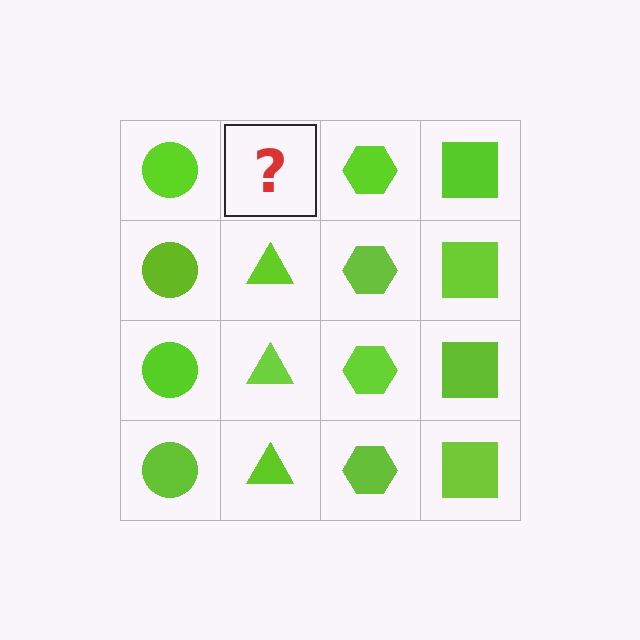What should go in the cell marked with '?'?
The missing cell should contain a lime triangle.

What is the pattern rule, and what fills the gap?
The rule is that each column has a consistent shape. The gap should be filled with a lime triangle.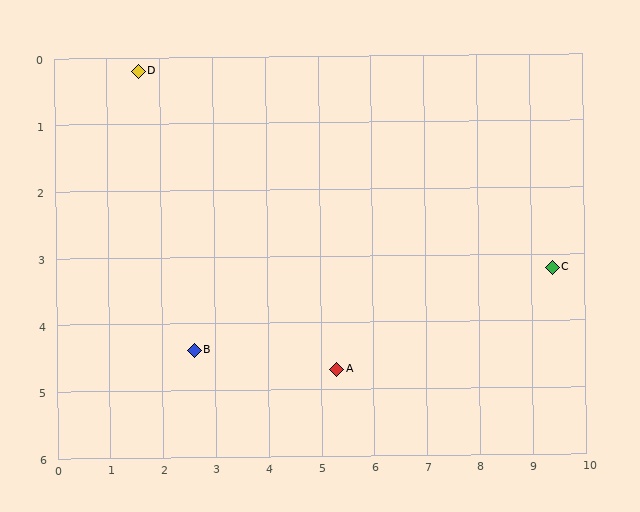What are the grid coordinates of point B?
Point B is at approximately (2.6, 4.4).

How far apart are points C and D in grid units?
Points C and D are about 8.4 grid units apart.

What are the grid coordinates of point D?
Point D is at approximately (1.6, 0.2).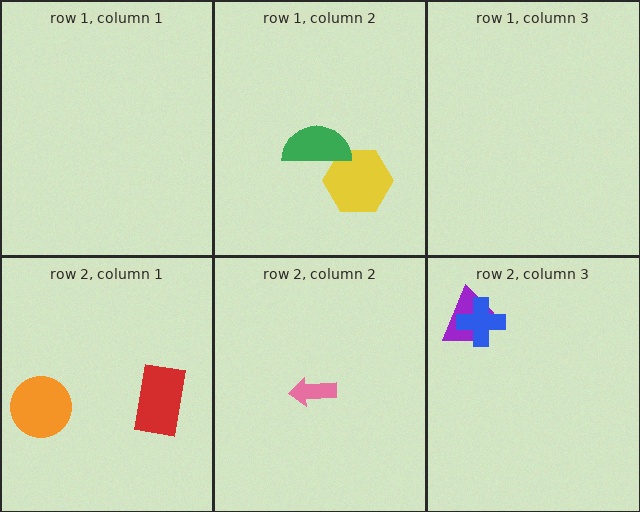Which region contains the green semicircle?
The row 1, column 2 region.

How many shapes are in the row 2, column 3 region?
2.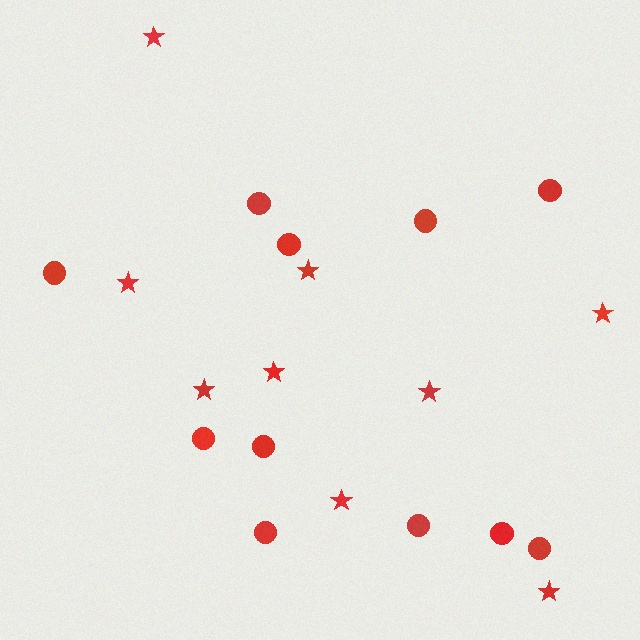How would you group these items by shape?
There are 2 groups: one group of circles (11) and one group of stars (9).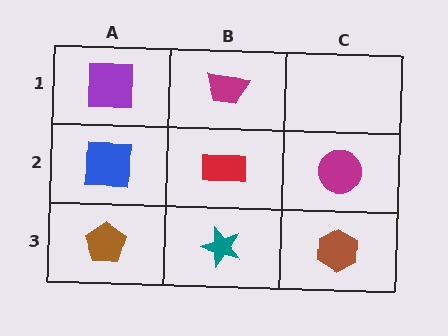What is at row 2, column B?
A red rectangle.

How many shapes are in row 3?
3 shapes.